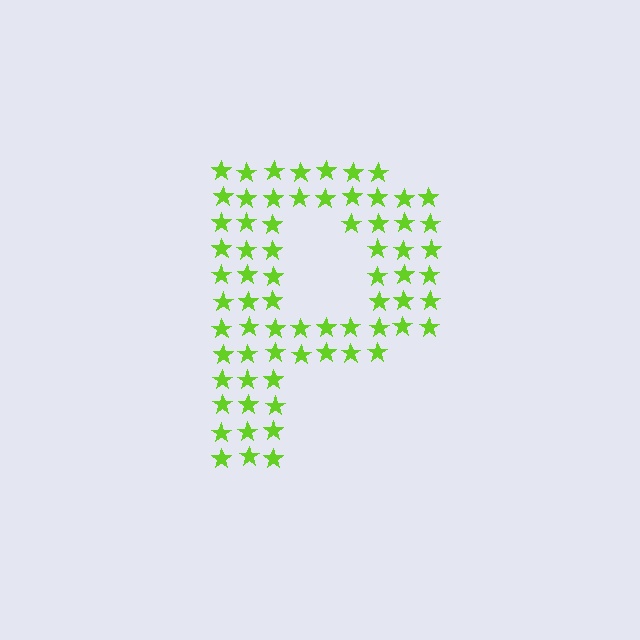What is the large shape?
The large shape is the letter P.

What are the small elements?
The small elements are stars.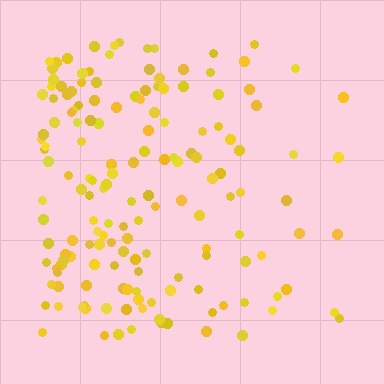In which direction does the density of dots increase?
From right to left, with the left side densest.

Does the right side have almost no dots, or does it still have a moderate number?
Still a moderate number, just noticeably fewer than the left.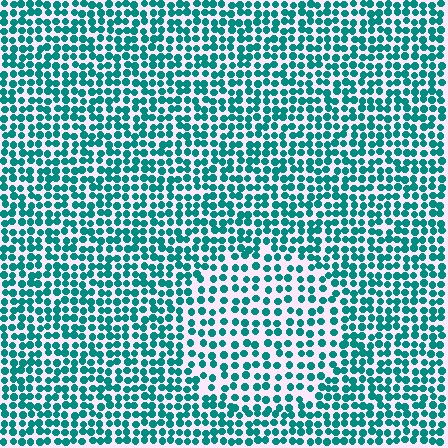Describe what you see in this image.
The image contains small teal elements arranged at two different densities. A circle-shaped region is visible where the elements are less densely packed than the surrounding area.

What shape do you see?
I see a circle.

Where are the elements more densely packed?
The elements are more densely packed outside the circle boundary.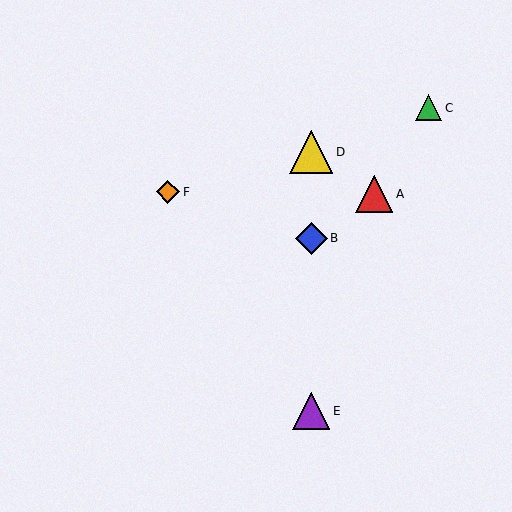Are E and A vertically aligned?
No, E is at x≈311 and A is at x≈374.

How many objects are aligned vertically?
3 objects (B, D, E) are aligned vertically.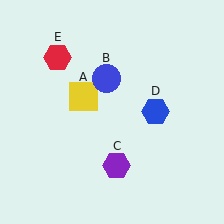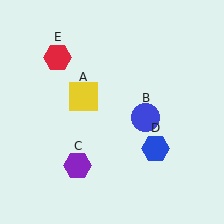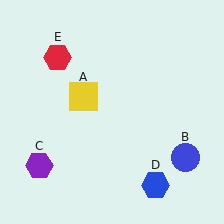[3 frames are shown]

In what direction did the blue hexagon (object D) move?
The blue hexagon (object D) moved down.